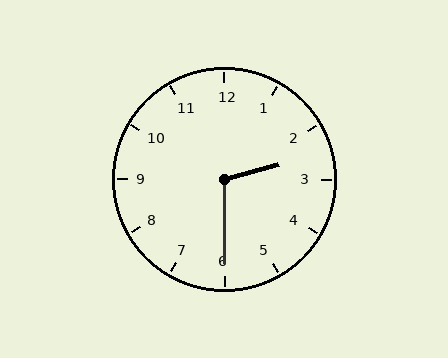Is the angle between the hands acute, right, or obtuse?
It is obtuse.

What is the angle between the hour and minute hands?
Approximately 105 degrees.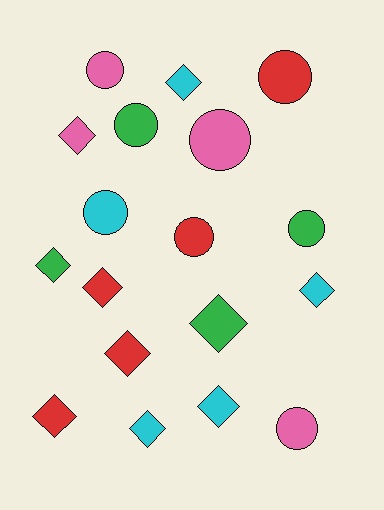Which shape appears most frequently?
Diamond, with 10 objects.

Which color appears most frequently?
Cyan, with 5 objects.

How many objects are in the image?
There are 18 objects.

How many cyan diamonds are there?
There are 4 cyan diamonds.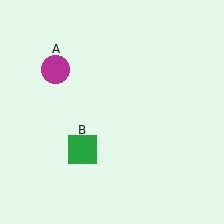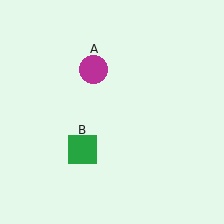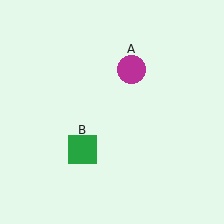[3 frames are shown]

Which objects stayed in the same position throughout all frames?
Green square (object B) remained stationary.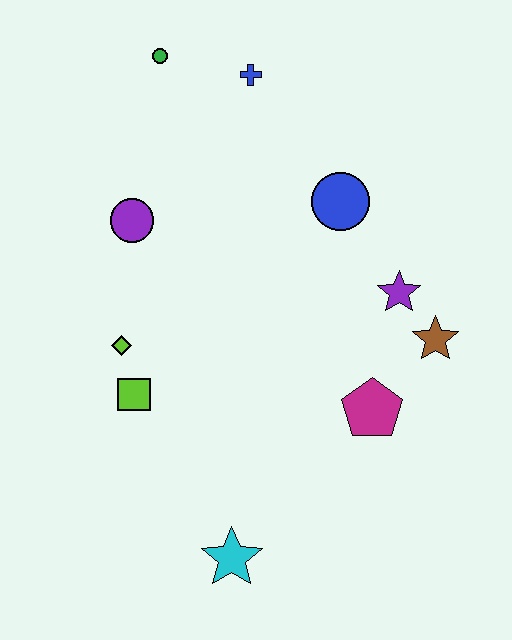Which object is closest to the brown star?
The purple star is closest to the brown star.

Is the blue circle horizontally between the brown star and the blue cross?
Yes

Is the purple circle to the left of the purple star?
Yes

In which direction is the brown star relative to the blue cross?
The brown star is below the blue cross.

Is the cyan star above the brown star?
No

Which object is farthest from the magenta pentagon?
The green circle is farthest from the magenta pentagon.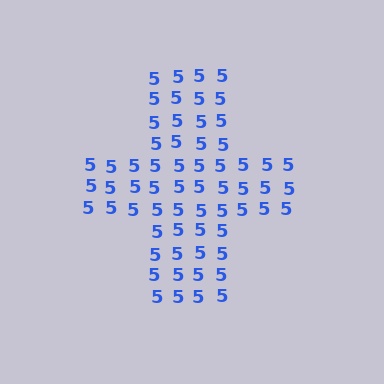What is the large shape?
The large shape is a cross.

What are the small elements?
The small elements are digit 5's.